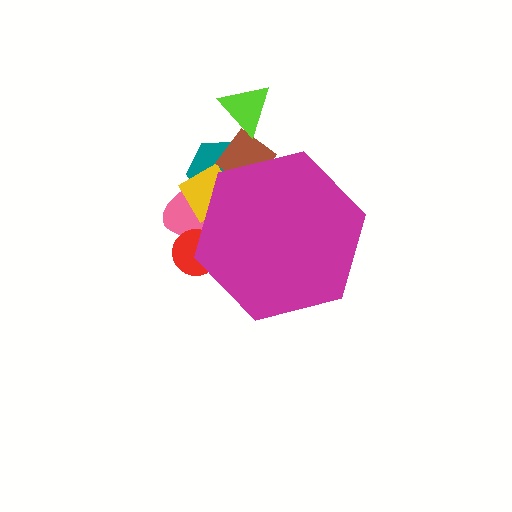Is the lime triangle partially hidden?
No, the lime triangle is fully visible.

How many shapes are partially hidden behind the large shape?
5 shapes are partially hidden.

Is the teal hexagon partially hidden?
Yes, the teal hexagon is partially hidden behind the magenta hexagon.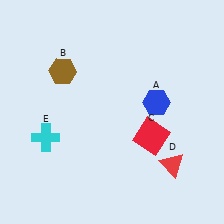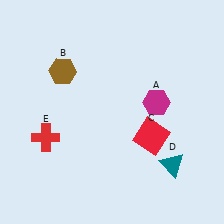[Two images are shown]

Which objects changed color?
A changed from blue to magenta. D changed from red to teal. E changed from cyan to red.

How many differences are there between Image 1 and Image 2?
There are 3 differences between the two images.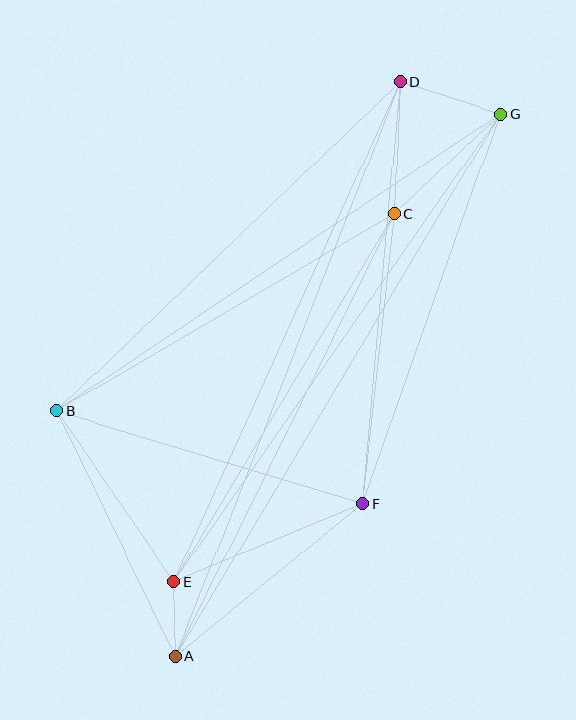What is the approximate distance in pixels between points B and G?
The distance between B and G is approximately 534 pixels.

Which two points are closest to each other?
Points A and E are closest to each other.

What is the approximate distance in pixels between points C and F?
The distance between C and F is approximately 292 pixels.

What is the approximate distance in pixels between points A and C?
The distance between A and C is approximately 493 pixels.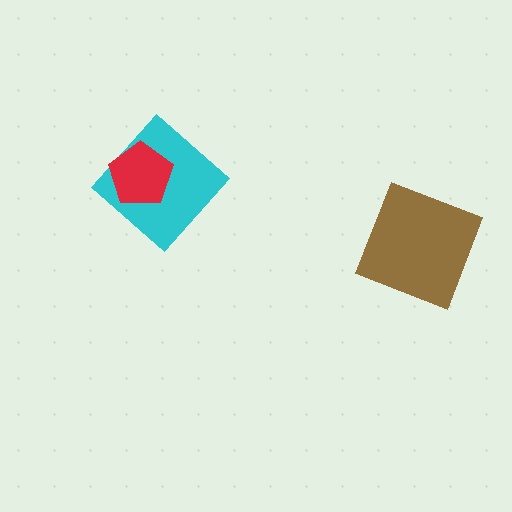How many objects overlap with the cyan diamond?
1 object overlaps with the cyan diamond.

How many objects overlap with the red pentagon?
1 object overlaps with the red pentagon.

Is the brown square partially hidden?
No, no other shape covers it.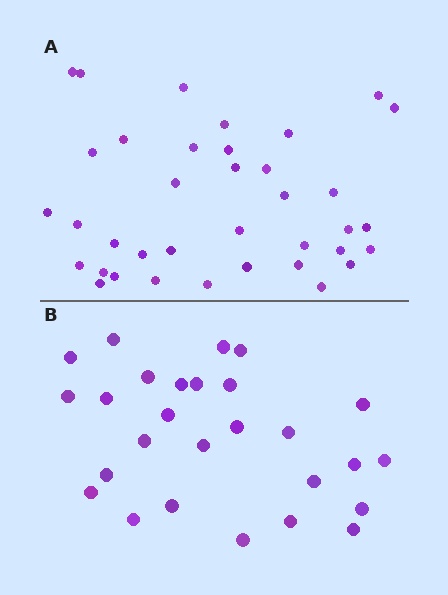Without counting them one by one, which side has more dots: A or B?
Region A (the top region) has more dots.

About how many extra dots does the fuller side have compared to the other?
Region A has roughly 10 or so more dots than region B.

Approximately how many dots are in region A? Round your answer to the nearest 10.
About 40 dots. (The exact count is 37, which rounds to 40.)